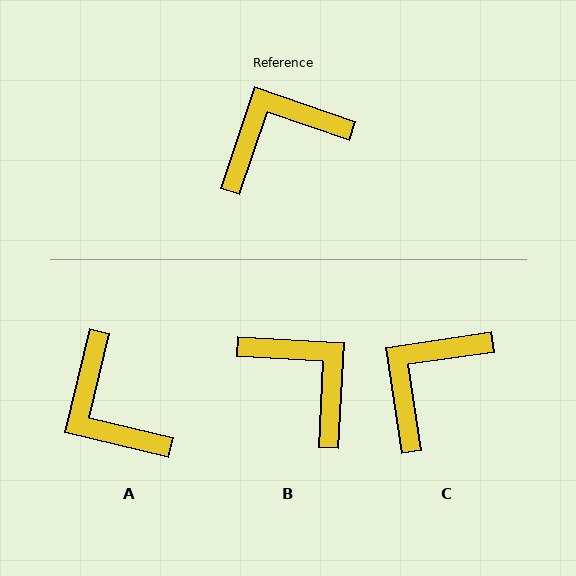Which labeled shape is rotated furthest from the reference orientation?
A, about 95 degrees away.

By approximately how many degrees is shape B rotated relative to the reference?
Approximately 74 degrees clockwise.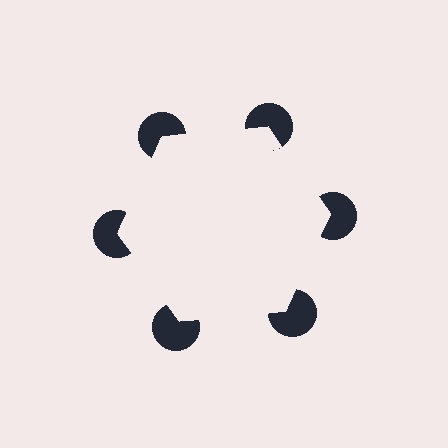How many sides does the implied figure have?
6 sides.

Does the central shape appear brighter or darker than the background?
It typically appears slightly brighter than the background, even though no actual brightness change is drawn.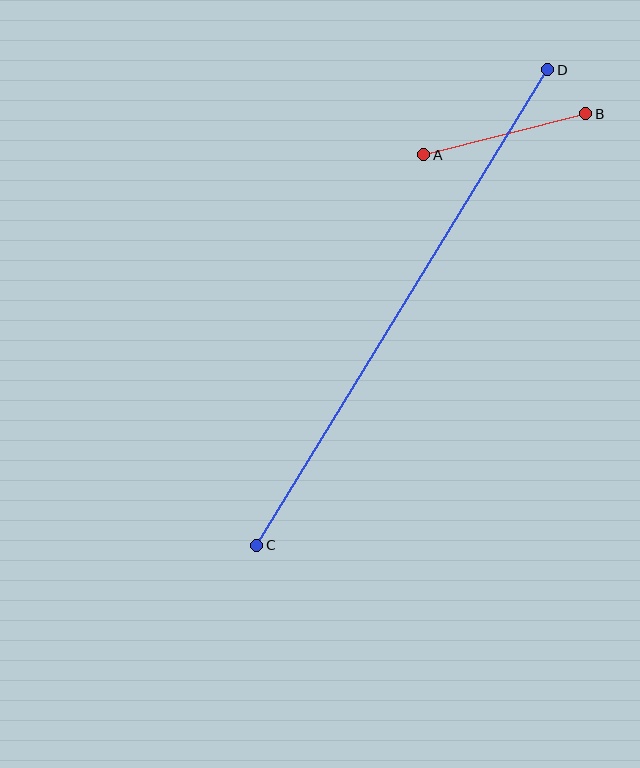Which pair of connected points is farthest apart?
Points C and D are farthest apart.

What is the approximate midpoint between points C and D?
The midpoint is at approximately (402, 307) pixels.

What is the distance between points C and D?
The distance is approximately 557 pixels.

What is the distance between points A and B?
The distance is approximately 167 pixels.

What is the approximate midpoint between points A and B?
The midpoint is at approximately (505, 134) pixels.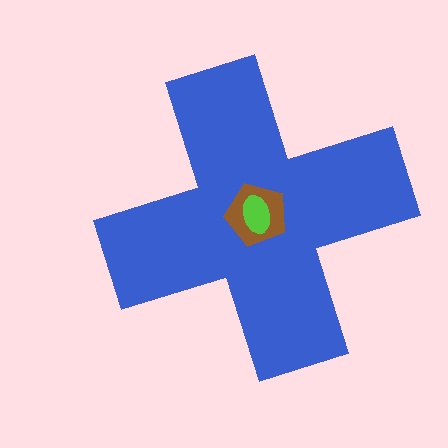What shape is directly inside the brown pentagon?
The lime ellipse.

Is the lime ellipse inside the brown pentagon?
Yes.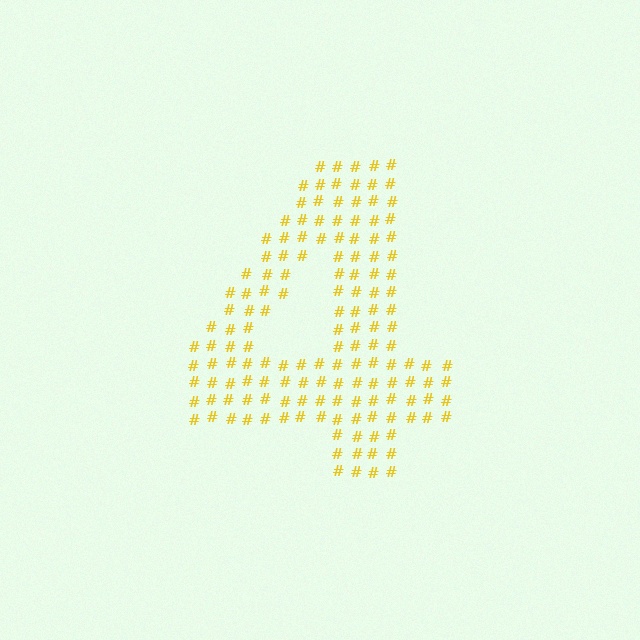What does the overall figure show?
The overall figure shows the digit 4.